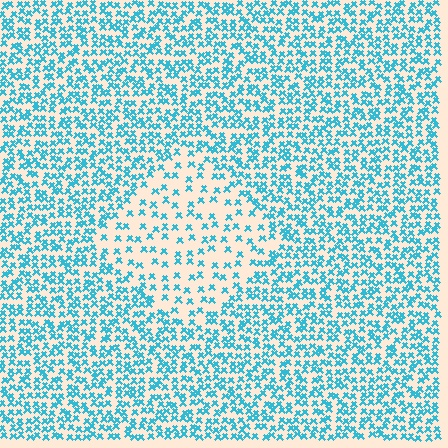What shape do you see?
I see a diamond.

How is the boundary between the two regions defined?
The boundary is defined by a change in element density (approximately 2.3x ratio). All elements are the same color, size, and shape.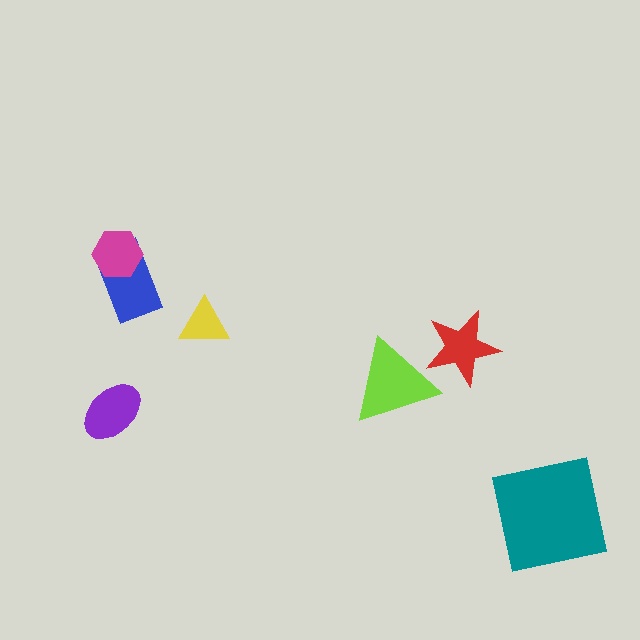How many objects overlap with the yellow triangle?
0 objects overlap with the yellow triangle.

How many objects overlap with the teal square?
0 objects overlap with the teal square.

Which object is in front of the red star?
The lime triangle is in front of the red star.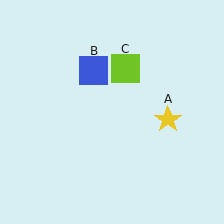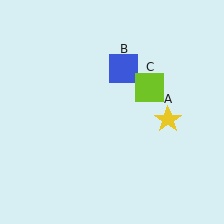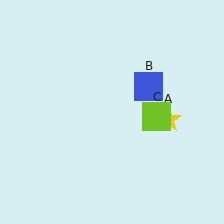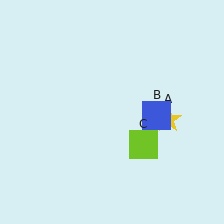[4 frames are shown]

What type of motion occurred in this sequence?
The blue square (object B), lime square (object C) rotated clockwise around the center of the scene.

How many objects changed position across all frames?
2 objects changed position: blue square (object B), lime square (object C).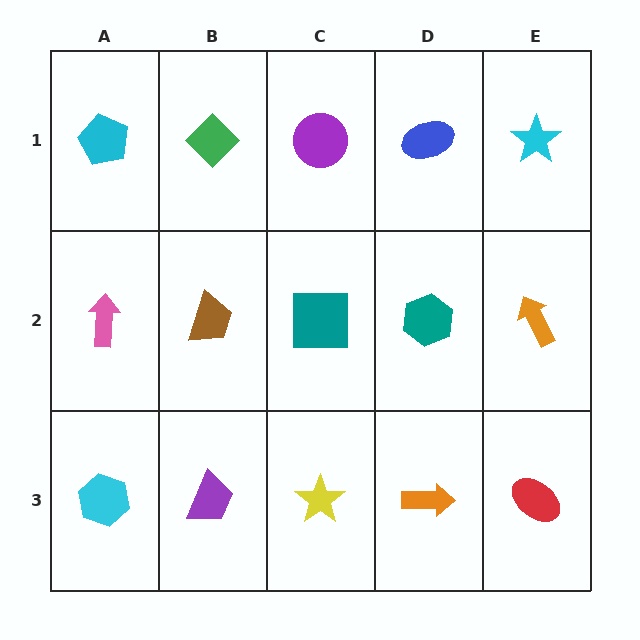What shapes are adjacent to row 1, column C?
A teal square (row 2, column C), a green diamond (row 1, column B), a blue ellipse (row 1, column D).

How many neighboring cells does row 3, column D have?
3.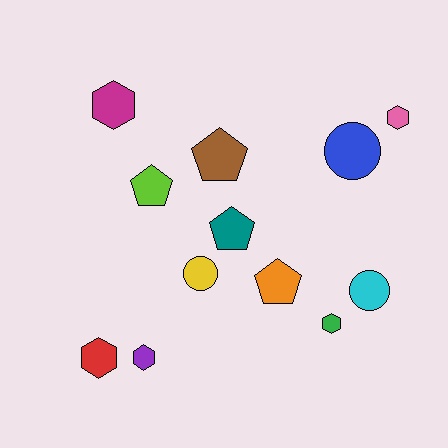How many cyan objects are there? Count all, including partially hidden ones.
There is 1 cyan object.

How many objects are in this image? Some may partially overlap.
There are 12 objects.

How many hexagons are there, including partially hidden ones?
There are 5 hexagons.